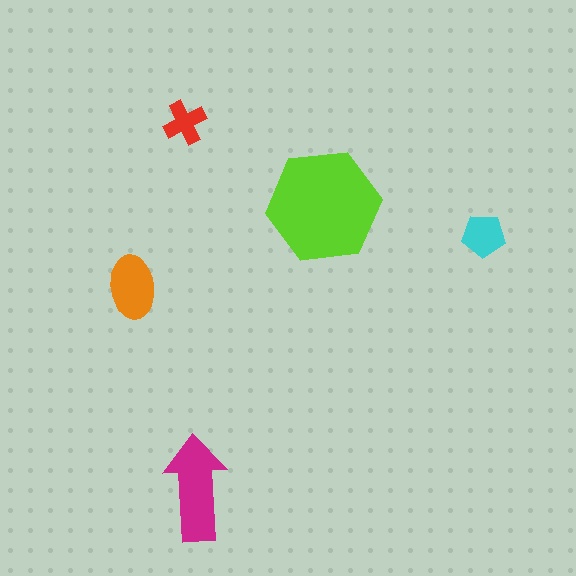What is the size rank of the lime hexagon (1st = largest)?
1st.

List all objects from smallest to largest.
The red cross, the cyan pentagon, the orange ellipse, the magenta arrow, the lime hexagon.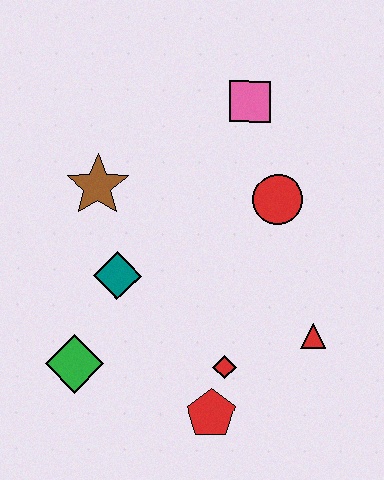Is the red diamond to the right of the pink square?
No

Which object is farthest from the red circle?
The green diamond is farthest from the red circle.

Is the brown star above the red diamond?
Yes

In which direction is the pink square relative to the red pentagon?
The pink square is above the red pentagon.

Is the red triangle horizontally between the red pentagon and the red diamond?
No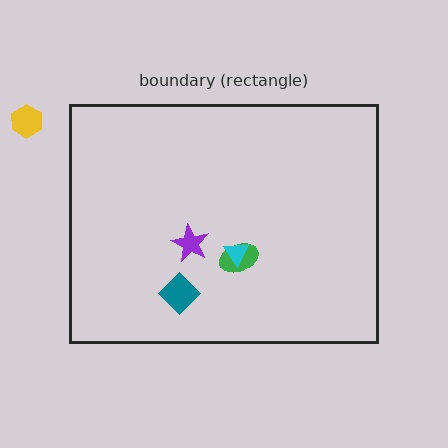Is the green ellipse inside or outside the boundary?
Inside.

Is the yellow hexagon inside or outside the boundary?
Outside.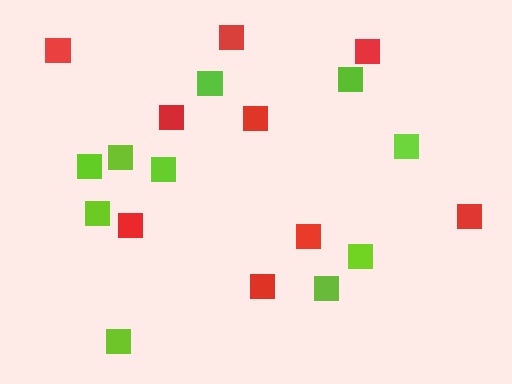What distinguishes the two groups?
There are 2 groups: one group of red squares (9) and one group of lime squares (10).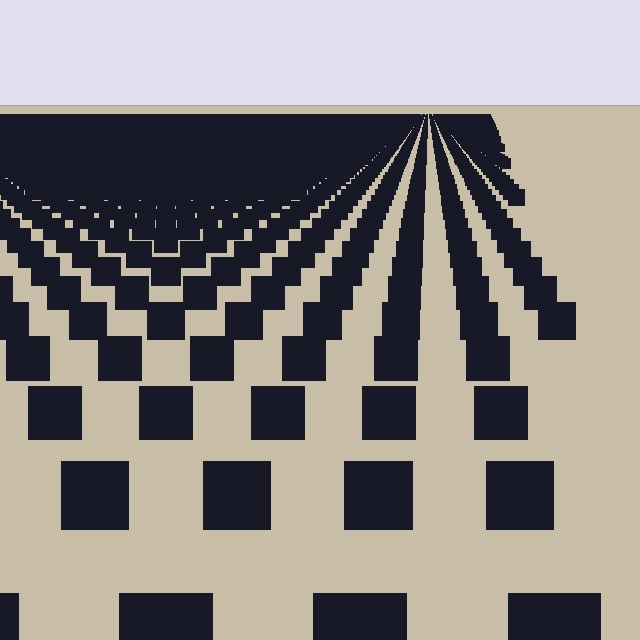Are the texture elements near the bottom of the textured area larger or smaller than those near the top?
Larger. Near the bottom, elements are closer to the viewer and appear at a bigger on-screen size.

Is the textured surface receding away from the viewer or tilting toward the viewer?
The surface is receding away from the viewer. Texture elements get smaller and denser toward the top.